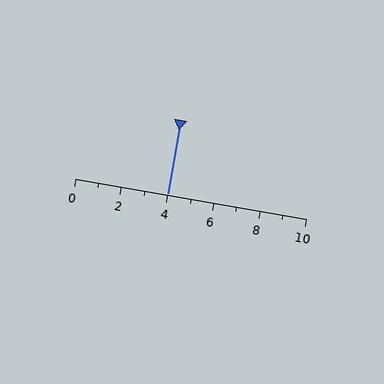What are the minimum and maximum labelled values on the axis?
The axis runs from 0 to 10.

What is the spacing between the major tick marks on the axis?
The major ticks are spaced 2 apart.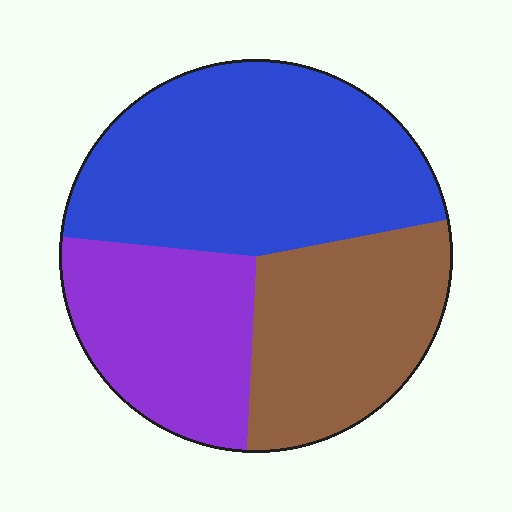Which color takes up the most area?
Blue, at roughly 45%.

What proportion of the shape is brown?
Brown takes up about one quarter (1/4) of the shape.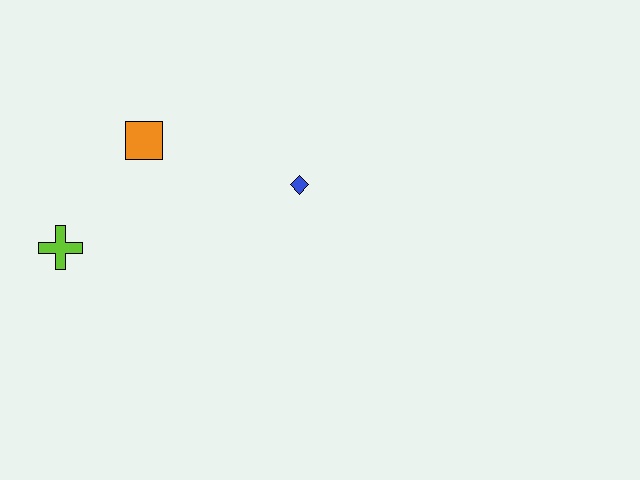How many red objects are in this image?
There are no red objects.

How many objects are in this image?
There are 3 objects.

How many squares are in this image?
There is 1 square.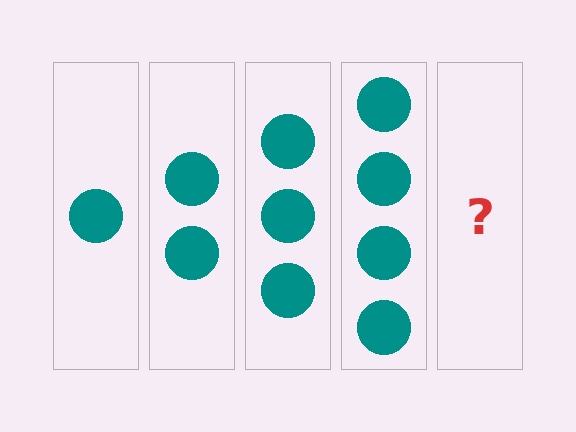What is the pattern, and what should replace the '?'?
The pattern is that each step adds one more circle. The '?' should be 5 circles.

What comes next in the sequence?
The next element should be 5 circles.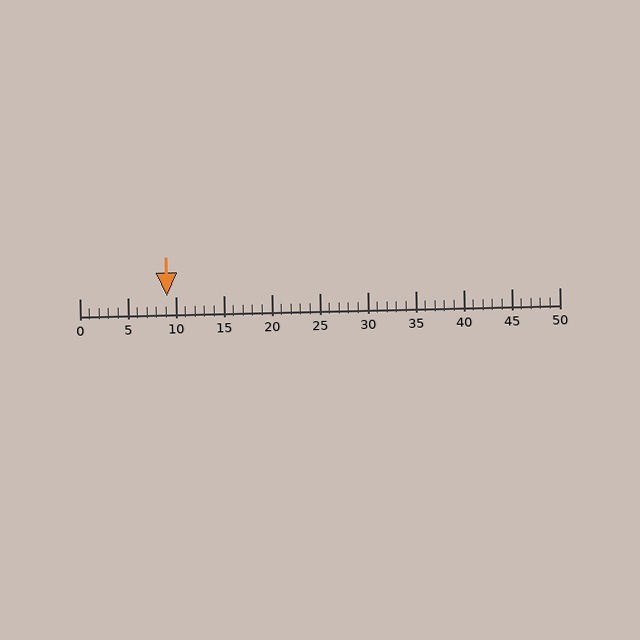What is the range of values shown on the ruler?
The ruler shows values from 0 to 50.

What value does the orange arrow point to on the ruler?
The orange arrow points to approximately 9.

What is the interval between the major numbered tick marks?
The major tick marks are spaced 5 units apart.